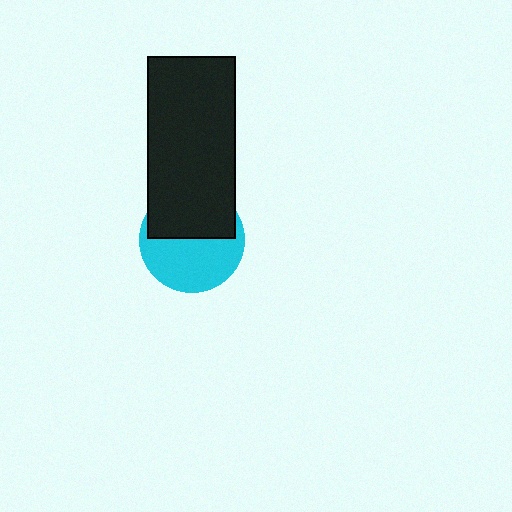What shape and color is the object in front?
The object in front is a black rectangle.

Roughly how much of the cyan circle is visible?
About half of it is visible (roughly 55%).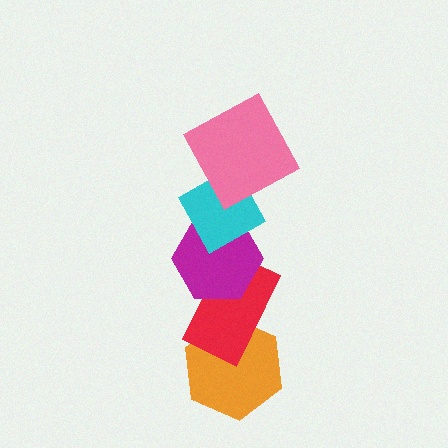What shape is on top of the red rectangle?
The magenta hexagon is on top of the red rectangle.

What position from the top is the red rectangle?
The red rectangle is 4th from the top.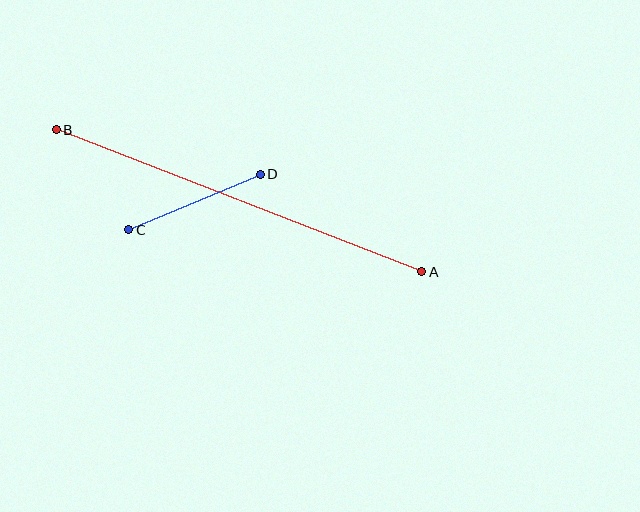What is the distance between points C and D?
The distance is approximately 143 pixels.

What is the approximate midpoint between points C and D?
The midpoint is at approximately (195, 202) pixels.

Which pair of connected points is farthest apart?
Points A and B are farthest apart.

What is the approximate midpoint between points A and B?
The midpoint is at approximately (239, 201) pixels.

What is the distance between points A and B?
The distance is approximately 392 pixels.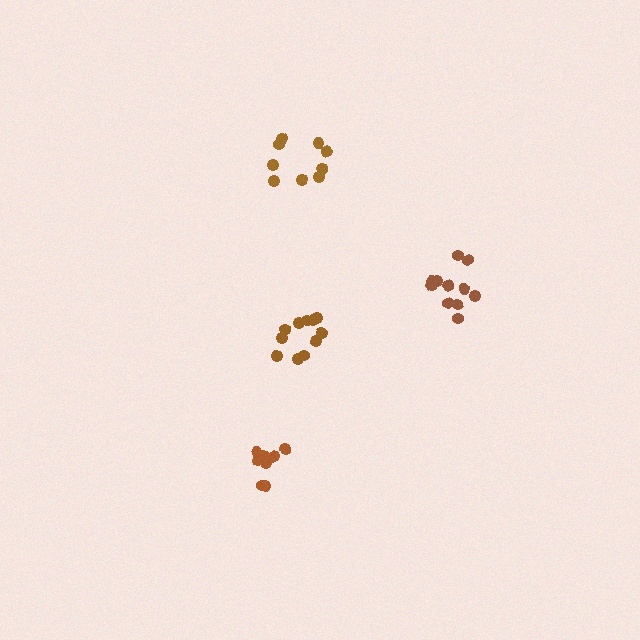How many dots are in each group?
Group 1: 11 dots, Group 2: 11 dots, Group 3: 8 dots, Group 4: 9 dots (39 total).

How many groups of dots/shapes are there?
There are 4 groups.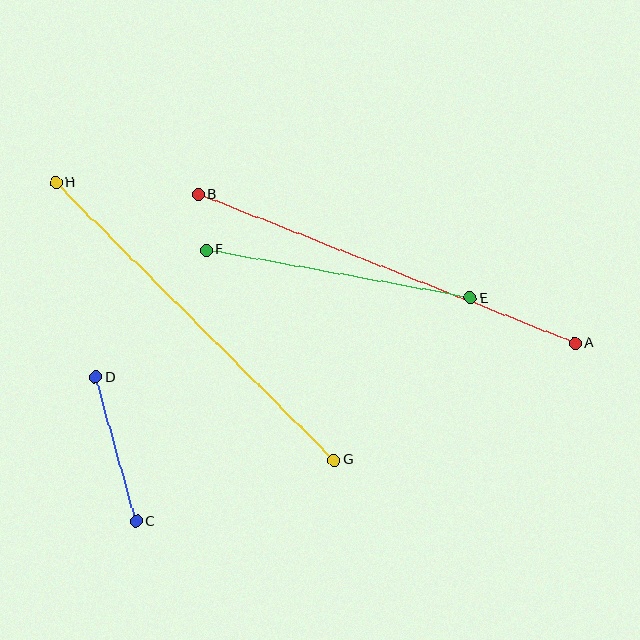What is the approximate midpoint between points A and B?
The midpoint is at approximately (387, 268) pixels.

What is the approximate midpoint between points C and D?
The midpoint is at approximately (116, 449) pixels.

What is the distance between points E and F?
The distance is approximately 268 pixels.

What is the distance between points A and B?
The distance is approximately 405 pixels.